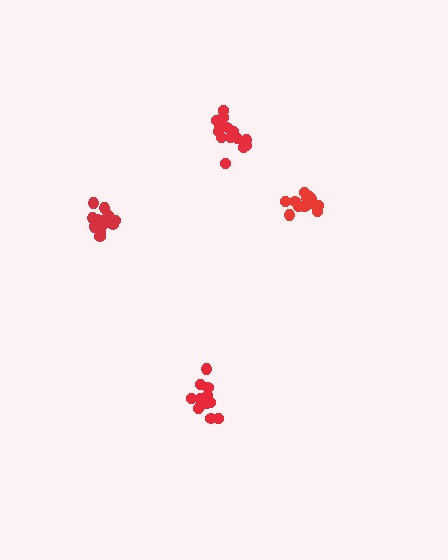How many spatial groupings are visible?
There are 4 spatial groupings.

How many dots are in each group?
Group 1: 16 dots, Group 2: 14 dots, Group 3: 14 dots, Group 4: 16 dots (60 total).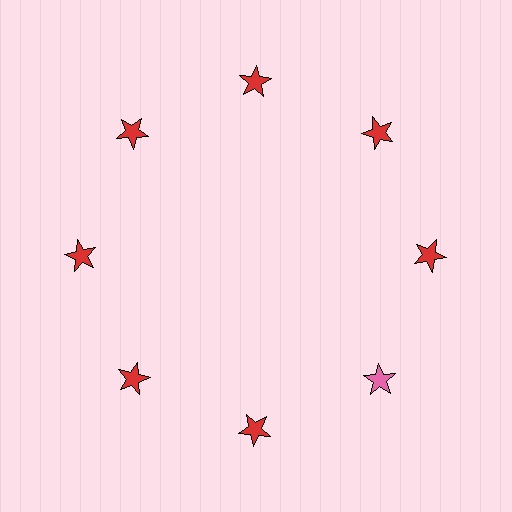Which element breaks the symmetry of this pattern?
The pink star at roughly the 4 o'clock position breaks the symmetry. All other shapes are red stars.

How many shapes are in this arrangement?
There are 8 shapes arranged in a ring pattern.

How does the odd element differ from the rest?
It has a different color: pink instead of red.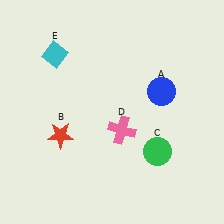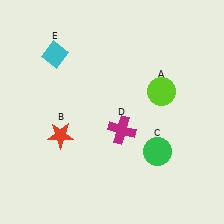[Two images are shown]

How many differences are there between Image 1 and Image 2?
There are 2 differences between the two images.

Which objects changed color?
A changed from blue to lime. D changed from pink to magenta.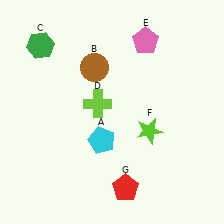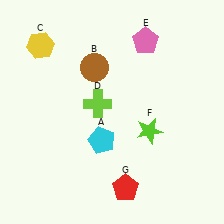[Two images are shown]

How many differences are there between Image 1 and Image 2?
There is 1 difference between the two images.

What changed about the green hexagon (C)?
In Image 1, C is green. In Image 2, it changed to yellow.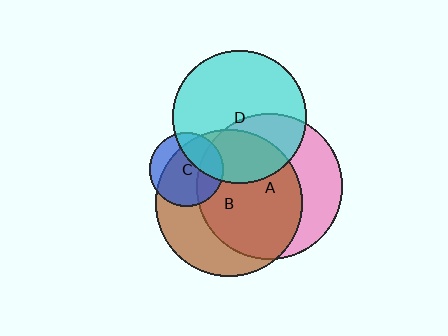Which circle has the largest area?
Circle B (brown).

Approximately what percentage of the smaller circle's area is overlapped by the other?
Approximately 25%.